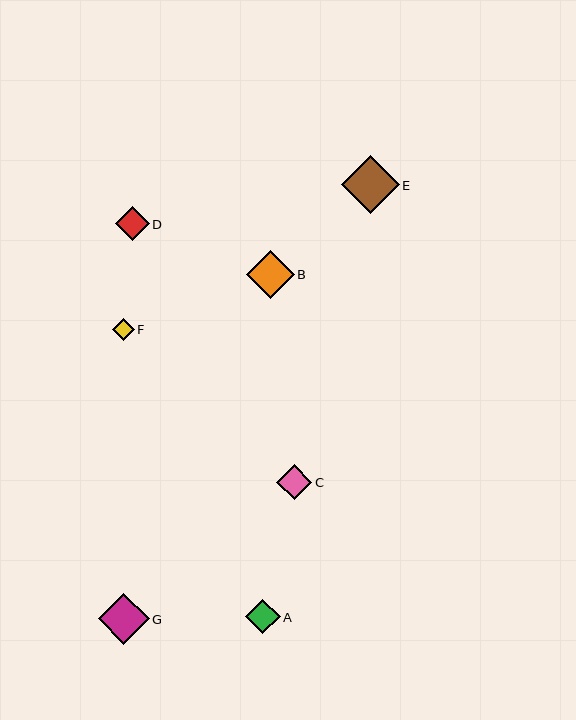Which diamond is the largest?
Diamond E is the largest with a size of approximately 58 pixels.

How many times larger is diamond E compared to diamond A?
Diamond E is approximately 1.7 times the size of diamond A.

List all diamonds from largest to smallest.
From largest to smallest: E, G, B, C, A, D, F.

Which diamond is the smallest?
Diamond F is the smallest with a size of approximately 22 pixels.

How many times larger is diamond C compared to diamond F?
Diamond C is approximately 1.6 times the size of diamond F.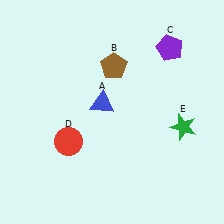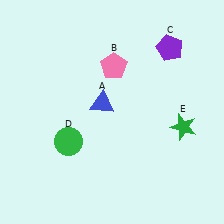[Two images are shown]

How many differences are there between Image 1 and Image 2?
There are 2 differences between the two images.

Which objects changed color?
B changed from brown to pink. D changed from red to green.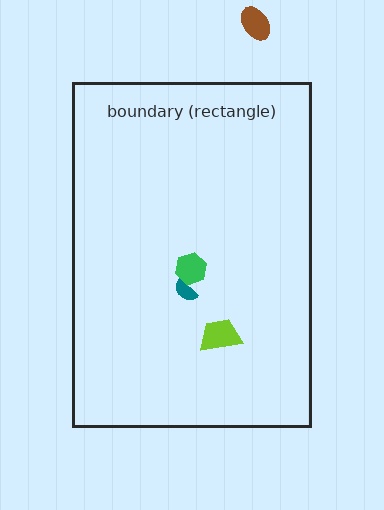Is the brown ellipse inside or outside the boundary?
Outside.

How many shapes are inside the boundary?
3 inside, 1 outside.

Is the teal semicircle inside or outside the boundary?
Inside.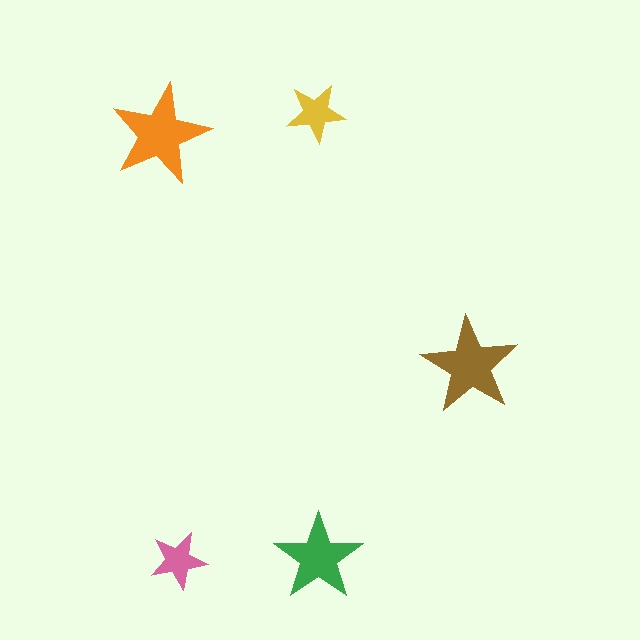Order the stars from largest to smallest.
the orange one, the brown one, the green one, the yellow one, the pink one.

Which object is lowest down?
The pink star is bottommost.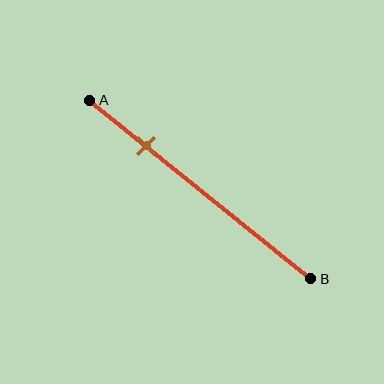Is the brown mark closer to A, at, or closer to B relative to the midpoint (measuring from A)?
The brown mark is closer to point A than the midpoint of segment AB.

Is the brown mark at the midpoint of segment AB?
No, the mark is at about 25% from A, not at the 50% midpoint.